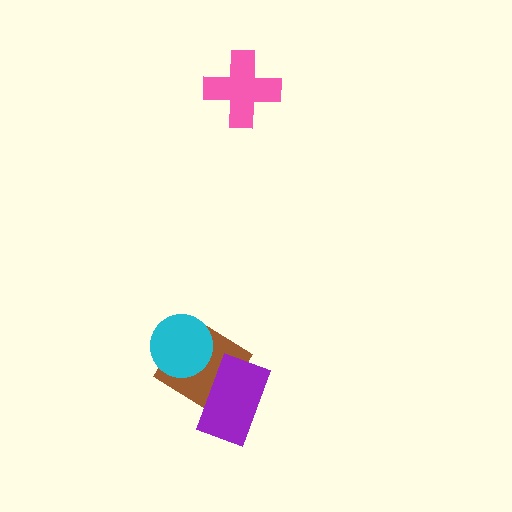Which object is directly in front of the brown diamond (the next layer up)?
The cyan circle is directly in front of the brown diamond.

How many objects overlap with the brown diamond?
2 objects overlap with the brown diamond.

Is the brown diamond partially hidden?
Yes, it is partially covered by another shape.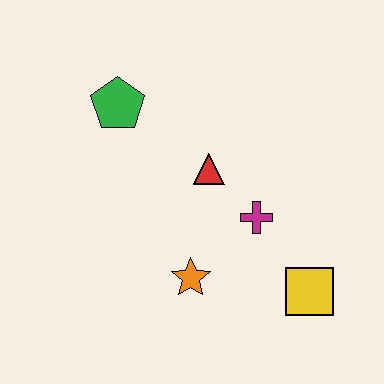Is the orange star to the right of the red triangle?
No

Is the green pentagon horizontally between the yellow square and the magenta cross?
No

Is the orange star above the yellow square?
Yes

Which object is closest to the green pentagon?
The red triangle is closest to the green pentagon.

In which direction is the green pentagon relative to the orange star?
The green pentagon is above the orange star.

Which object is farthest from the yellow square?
The green pentagon is farthest from the yellow square.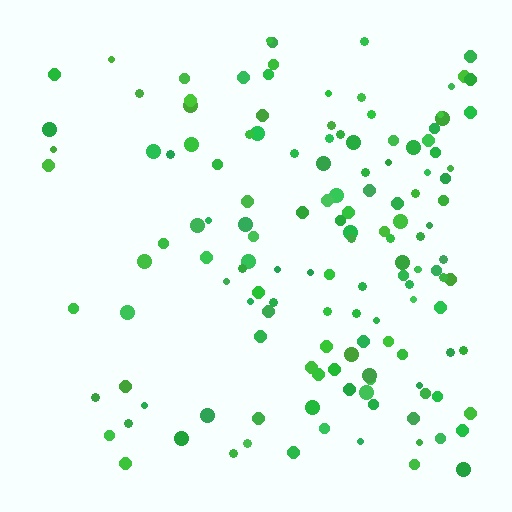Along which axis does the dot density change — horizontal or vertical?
Horizontal.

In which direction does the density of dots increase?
From left to right, with the right side densest.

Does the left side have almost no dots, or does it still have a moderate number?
Still a moderate number, just noticeably fewer than the right.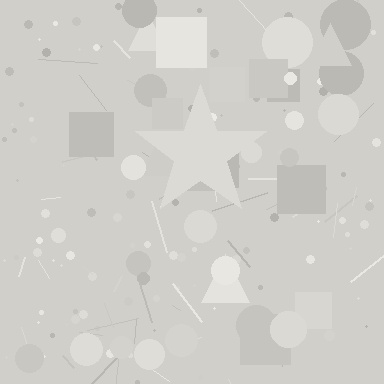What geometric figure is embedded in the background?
A star is embedded in the background.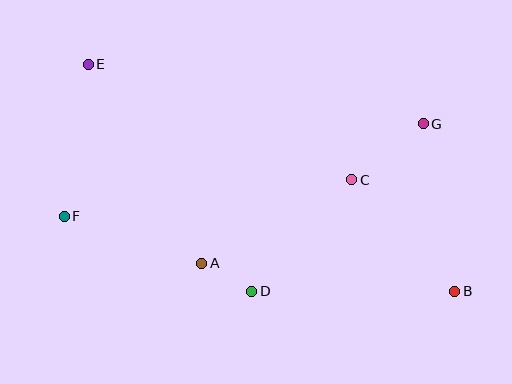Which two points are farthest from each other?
Points B and E are farthest from each other.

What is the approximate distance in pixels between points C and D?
The distance between C and D is approximately 150 pixels.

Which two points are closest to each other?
Points A and D are closest to each other.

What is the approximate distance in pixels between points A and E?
The distance between A and E is approximately 229 pixels.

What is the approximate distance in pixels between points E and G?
The distance between E and G is approximately 340 pixels.